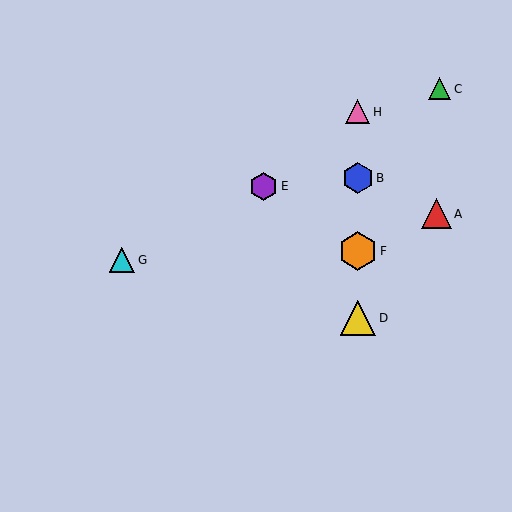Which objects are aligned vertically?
Objects B, D, F, H are aligned vertically.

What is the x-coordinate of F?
Object F is at x≈358.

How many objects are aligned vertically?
4 objects (B, D, F, H) are aligned vertically.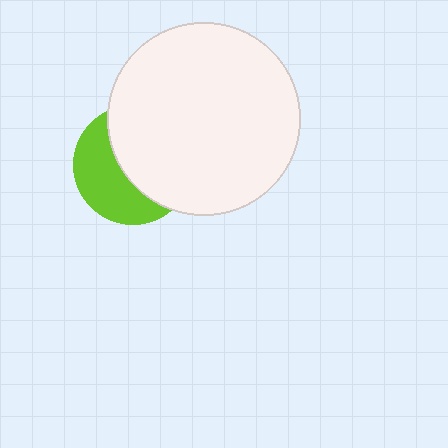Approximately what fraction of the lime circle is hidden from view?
Roughly 56% of the lime circle is hidden behind the white circle.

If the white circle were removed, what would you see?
You would see the complete lime circle.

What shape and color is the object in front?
The object in front is a white circle.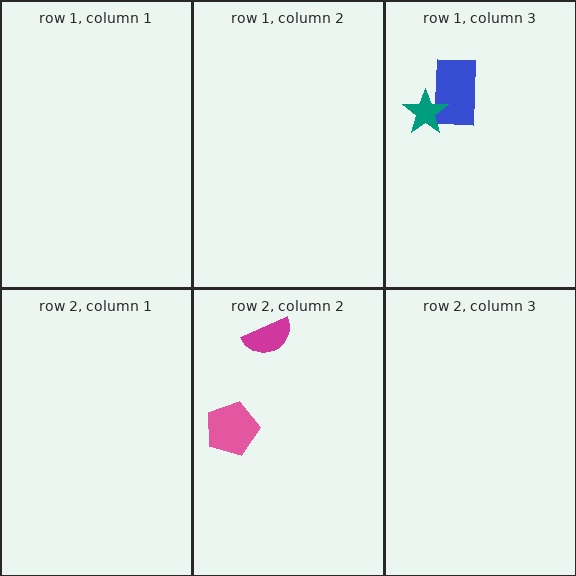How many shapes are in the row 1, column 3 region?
2.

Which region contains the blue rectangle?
The row 1, column 3 region.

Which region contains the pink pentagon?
The row 2, column 2 region.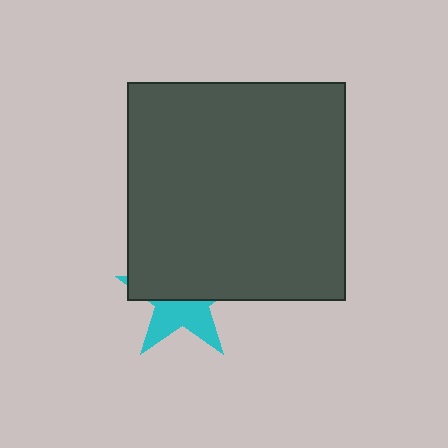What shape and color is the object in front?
The object in front is a dark gray square.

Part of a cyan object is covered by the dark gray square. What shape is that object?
It is a star.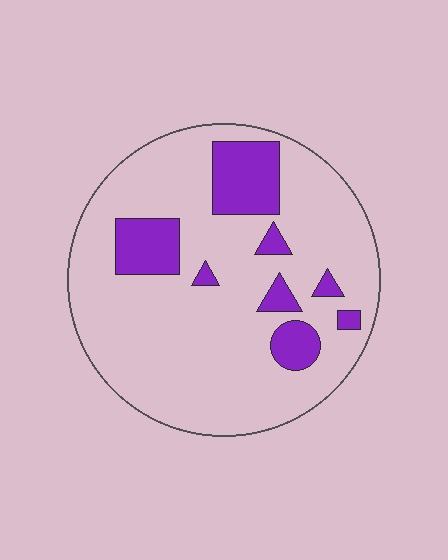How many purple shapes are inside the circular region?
8.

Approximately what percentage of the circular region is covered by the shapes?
Approximately 20%.